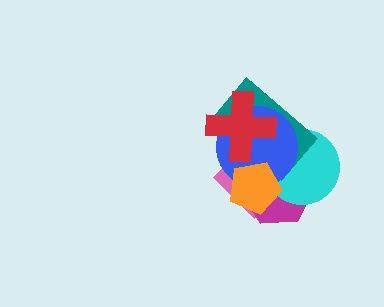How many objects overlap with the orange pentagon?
5 objects overlap with the orange pentagon.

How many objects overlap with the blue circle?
6 objects overlap with the blue circle.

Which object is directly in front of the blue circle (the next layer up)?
The red cross is directly in front of the blue circle.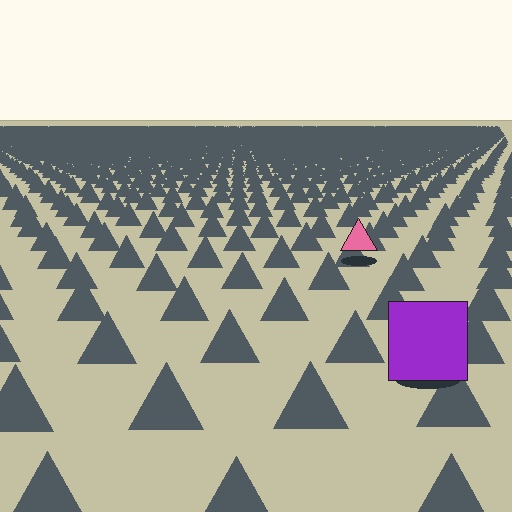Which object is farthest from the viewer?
The pink triangle is farthest from the viewer. It appears smaller and the ground texture around it is denser.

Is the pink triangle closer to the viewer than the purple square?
No. The purple square is closer — you can tell from the texture gradient: the ground texture is coarser near it.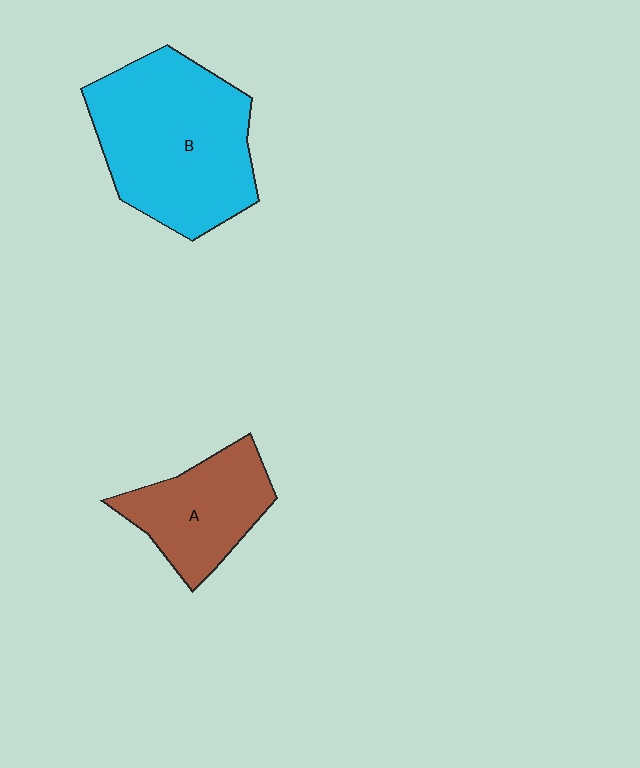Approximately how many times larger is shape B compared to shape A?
Approximately 1.8 times.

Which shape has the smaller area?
Shape A (brown).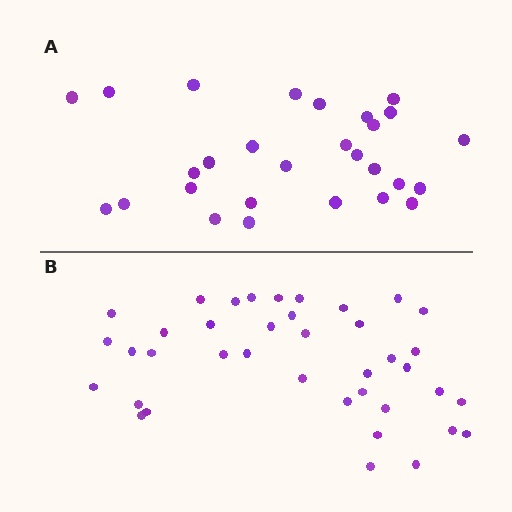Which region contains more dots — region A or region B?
Region B (the bottom region) has more dots.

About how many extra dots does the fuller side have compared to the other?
Region B has roughly 12 or so more dots than region A.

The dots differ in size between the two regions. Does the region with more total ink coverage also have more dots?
No. Region A has more total ink coverage because its dots are larger, but region B actually contains more individual dots. Total area can be misleading — the number of items is what matters here.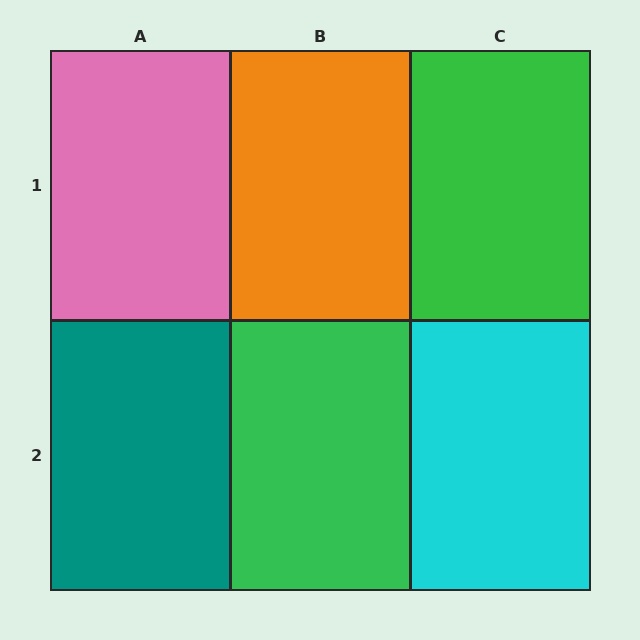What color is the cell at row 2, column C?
Cyan.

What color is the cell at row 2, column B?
Green.